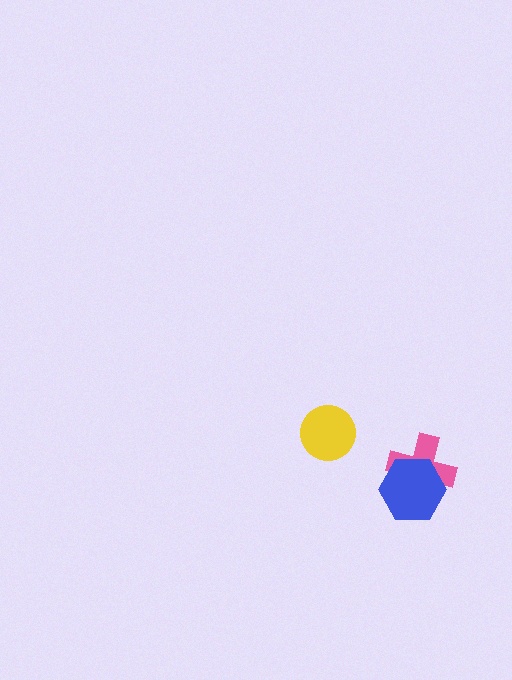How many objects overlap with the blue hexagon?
1 object overlaps with the blue hexagon.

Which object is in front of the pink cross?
The blue hexagon is in front of the pink cross.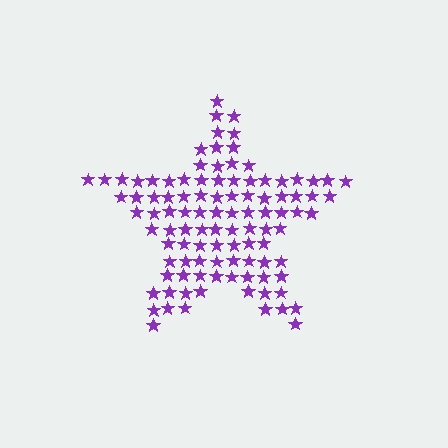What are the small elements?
The small elements are stars.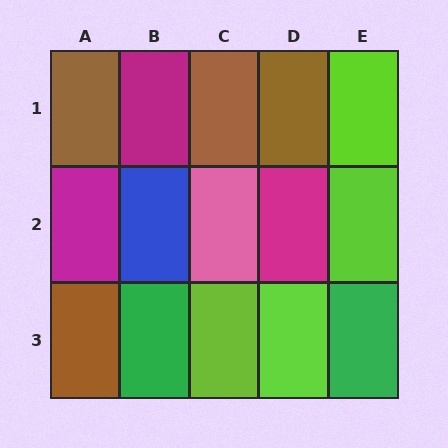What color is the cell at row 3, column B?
Green.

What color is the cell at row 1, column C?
Brown.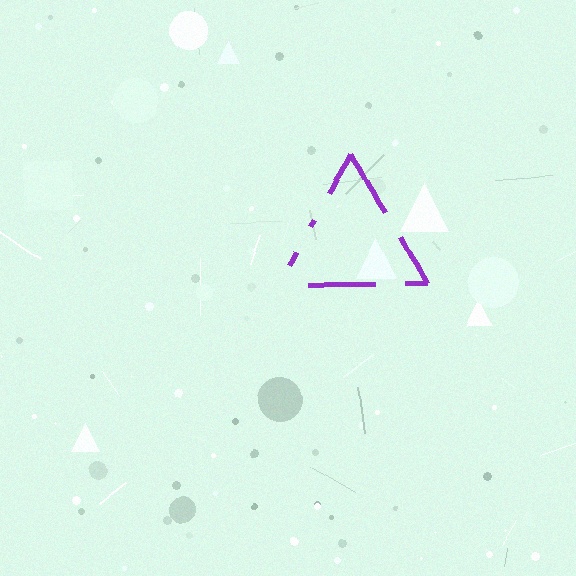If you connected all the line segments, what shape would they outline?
They would outline a triangle.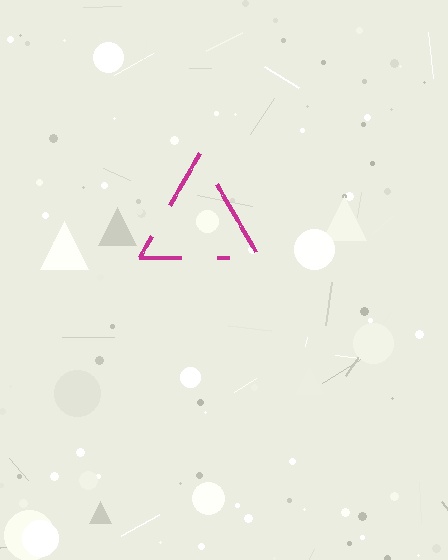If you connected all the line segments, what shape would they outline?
They would outline a triangle.